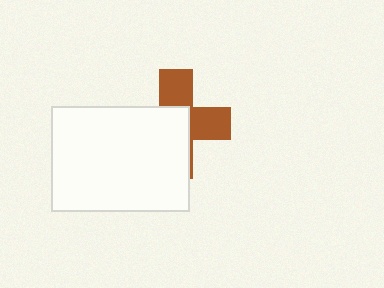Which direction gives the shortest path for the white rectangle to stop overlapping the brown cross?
Moving toward the lower-left gives the shortest separation.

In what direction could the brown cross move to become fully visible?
The brown cross could move toward the upper-right. That would shift it out from behind the white rectangle entirely.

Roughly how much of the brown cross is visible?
A small part of it is visible (roughly 44%).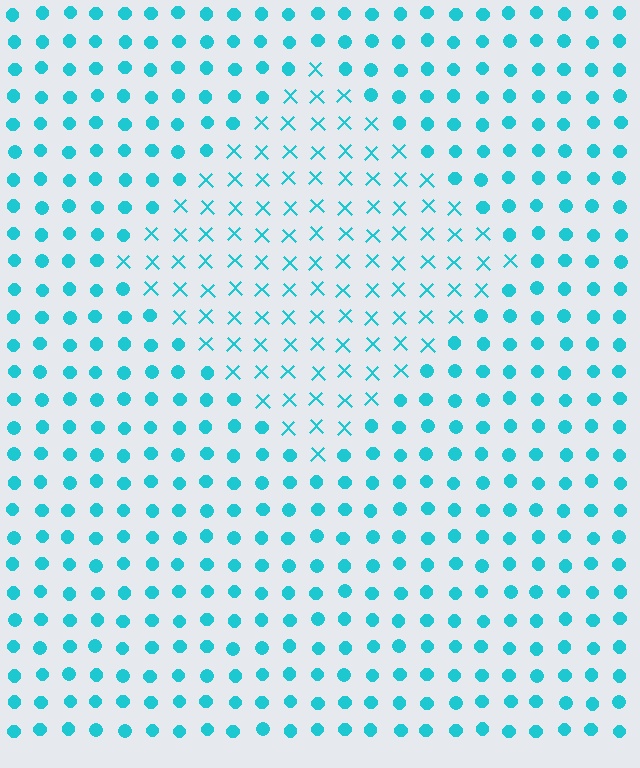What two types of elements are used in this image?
The image uses X marks inside the diamond region and circles outside it.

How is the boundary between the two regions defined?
The boundary is defined by a change in element shape: X marks inside vs. circles outside. All elements share the same color and spacing.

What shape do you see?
I see a diamond.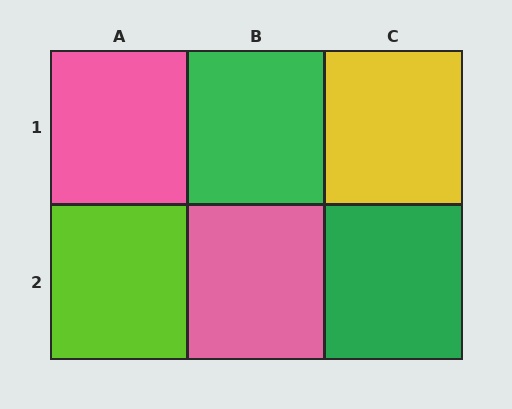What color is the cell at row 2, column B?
Pink.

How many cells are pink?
2 cells are pink.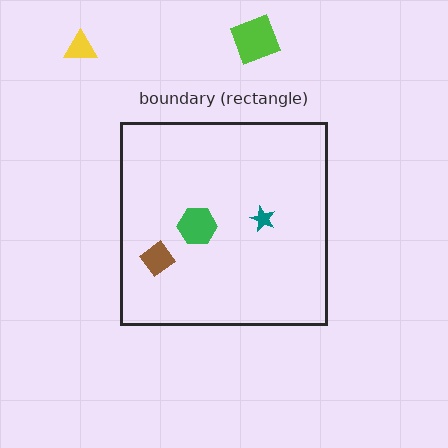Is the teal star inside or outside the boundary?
Inside.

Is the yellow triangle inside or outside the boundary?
Outside.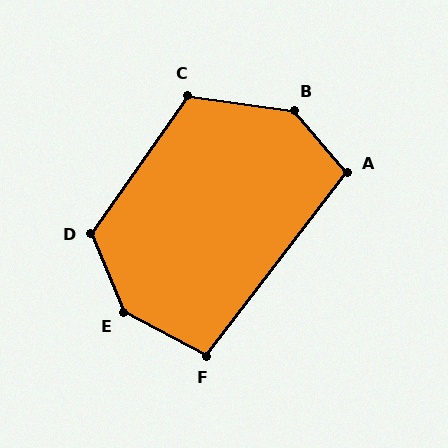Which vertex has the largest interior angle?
E, at approximately 141 degrees.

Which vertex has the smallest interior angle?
F, at approximately 99 degrees.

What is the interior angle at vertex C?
Approximately 117 degrees (obtuse).